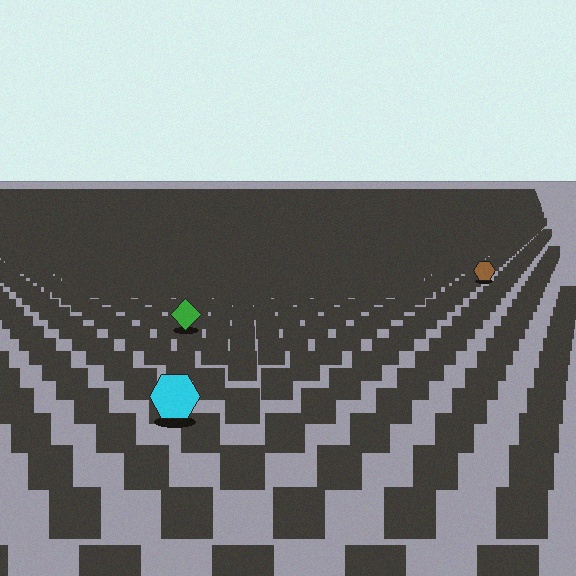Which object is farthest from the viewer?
The brown hexagon is farthest from the viewer. It appears smaller and the ground texture around it is denser.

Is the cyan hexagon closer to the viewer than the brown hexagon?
Yes. The cyan hexagon is closer — you can tell from the texture gradient: the ground texture is coarser near it.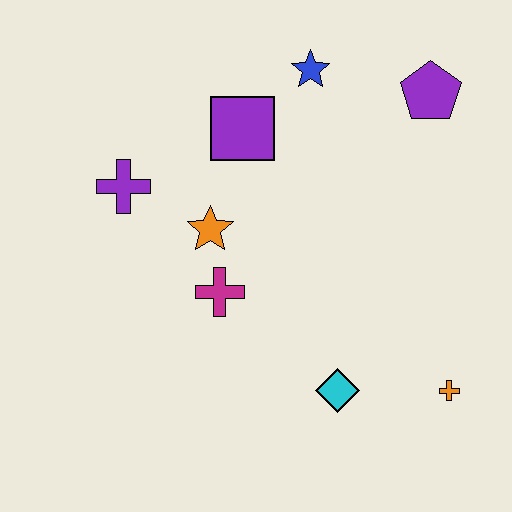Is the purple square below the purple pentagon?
Yes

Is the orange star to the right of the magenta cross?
No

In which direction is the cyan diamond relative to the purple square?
The cyan diamond is below the purple square.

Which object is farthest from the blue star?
The orange cross is farthest from the blue star.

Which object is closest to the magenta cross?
The orange star is closest to the magenta cross.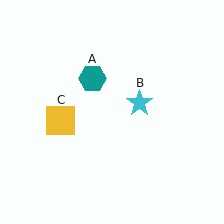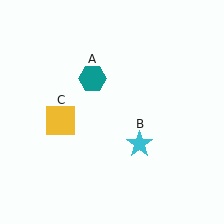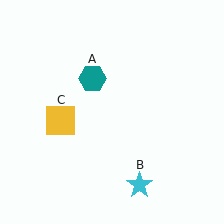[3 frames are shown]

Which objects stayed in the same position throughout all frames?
Teal hexagon (object A) and yellow square (object C) remained stationary.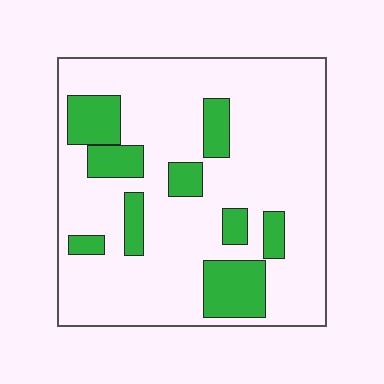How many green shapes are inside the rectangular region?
9.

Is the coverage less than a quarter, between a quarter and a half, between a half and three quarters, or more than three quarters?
Less than a quarter.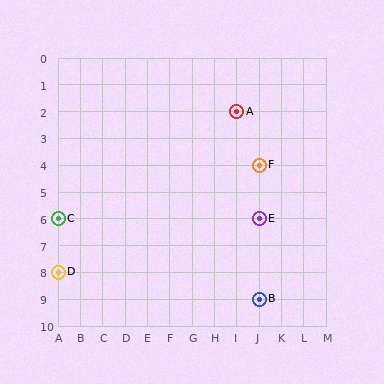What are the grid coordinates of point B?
Point B is at grid coordinates (J, 9).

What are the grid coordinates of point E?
Point E is at grid coordinates (J, 6).